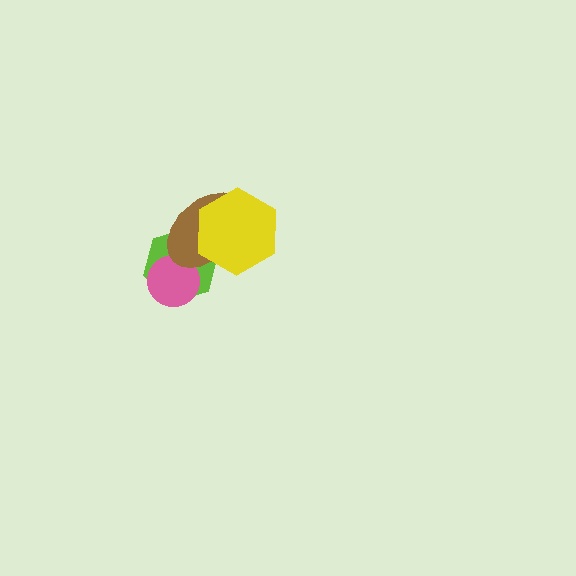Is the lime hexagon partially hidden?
Yes, it is partially covered by another shape.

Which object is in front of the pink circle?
The brown ellipse is in front of the pink circle.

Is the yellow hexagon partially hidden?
No, no other shape covers it.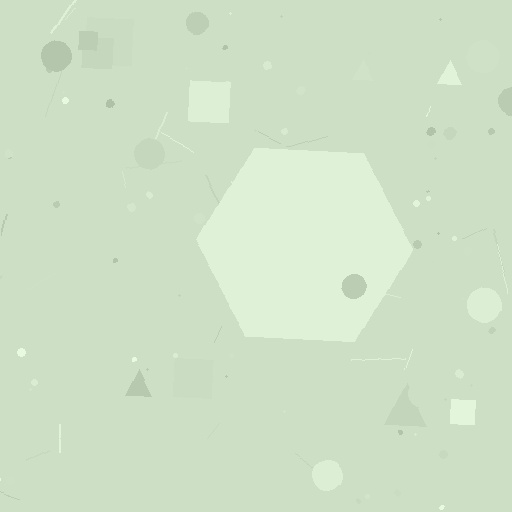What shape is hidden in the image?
A hexagon is hidden in the image.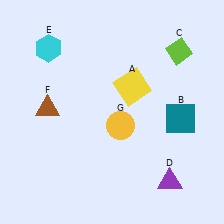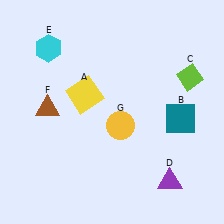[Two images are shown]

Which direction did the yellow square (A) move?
The yellow square (A) moved left.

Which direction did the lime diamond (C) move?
The lime diamond (C) moved down.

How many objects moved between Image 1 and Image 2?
2 objects moved between the two images.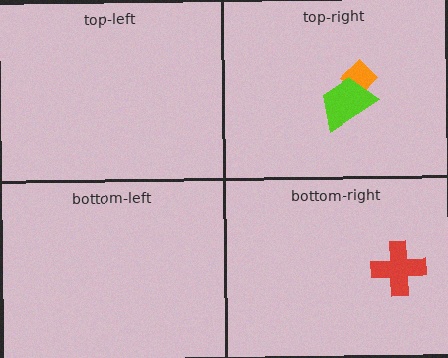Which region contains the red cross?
The bottom-right region.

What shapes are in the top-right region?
The orange diamond, the lime trapezoid.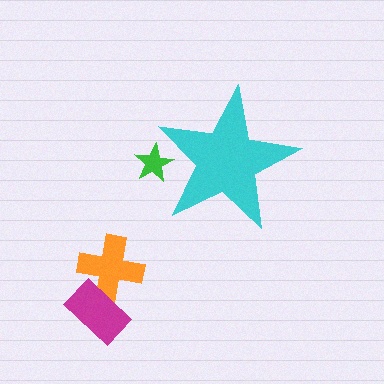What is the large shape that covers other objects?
A cyan star.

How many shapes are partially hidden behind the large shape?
1 shape is partially hidden.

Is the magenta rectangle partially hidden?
No, the magenta rectangle is fully visible.